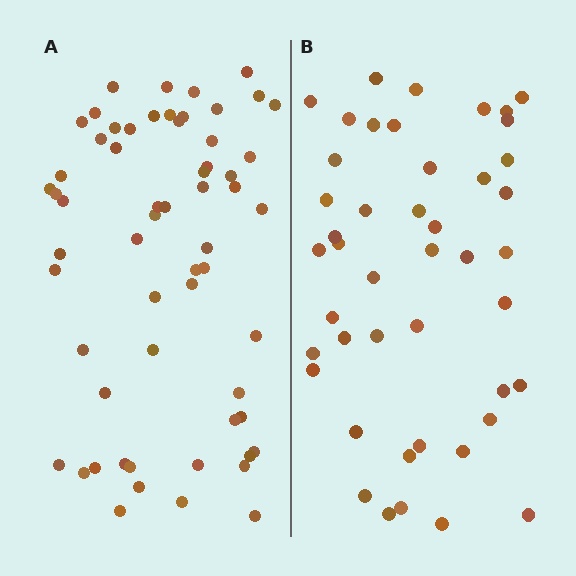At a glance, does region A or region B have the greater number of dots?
Region A (the left region) has more dots.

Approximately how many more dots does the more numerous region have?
Region A has approximately 15 more dots than region B.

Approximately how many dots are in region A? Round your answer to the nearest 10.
About 60 dots.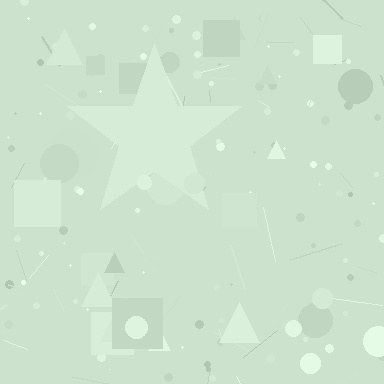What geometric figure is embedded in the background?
A star is embedded in the background.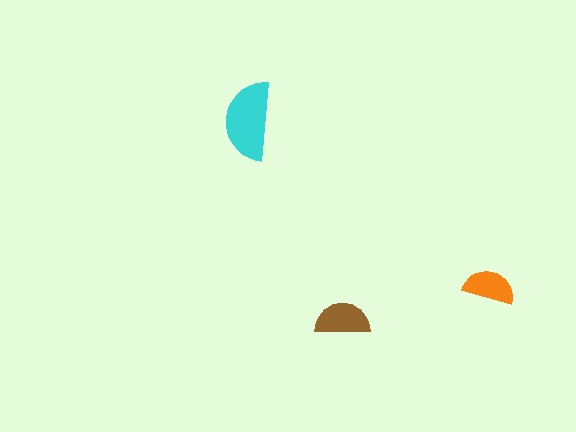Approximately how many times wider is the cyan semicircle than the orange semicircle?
About 1.5 times wider.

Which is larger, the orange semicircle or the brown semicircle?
The brown one.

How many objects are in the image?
There are 3 objects in the image.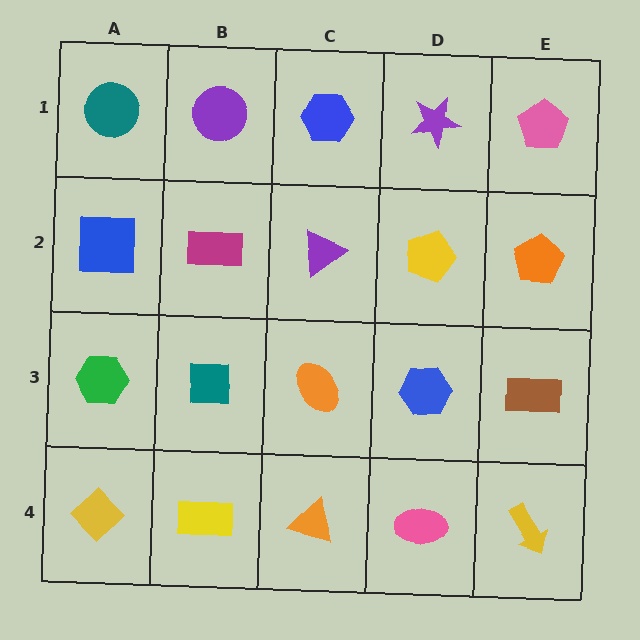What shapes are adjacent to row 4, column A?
A green hexagon (row 3, column A), a yellow rectangle (row 4, column B).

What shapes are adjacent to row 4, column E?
A brown rectangle (row 3, column E), a pink ellipse (row 4, column D).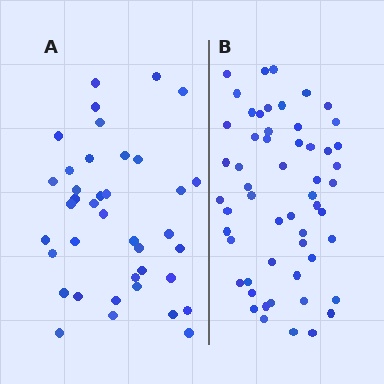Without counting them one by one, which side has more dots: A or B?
Region B (the right region) has more dots.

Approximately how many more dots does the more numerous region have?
Region B has approximately 15 more dots than region A.